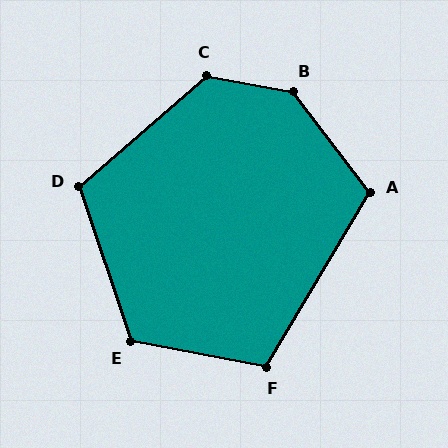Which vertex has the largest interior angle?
B, at approximately 138 degrees.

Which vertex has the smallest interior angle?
F, at approximately 110 degrees.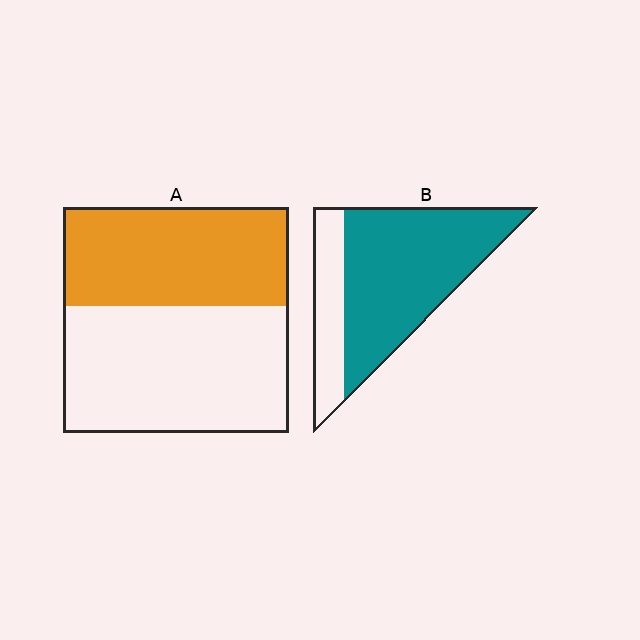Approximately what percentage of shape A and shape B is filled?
A is approximately 45% and B is approximately 75%.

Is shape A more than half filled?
No.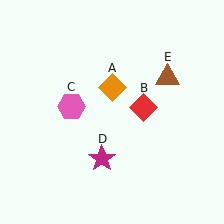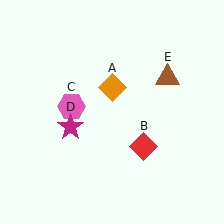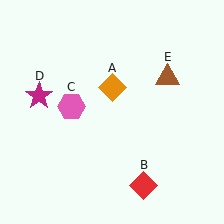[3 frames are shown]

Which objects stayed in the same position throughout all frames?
Orange diamond (object A) and pink hexagon (object C) and brown triangle (object E) remained stationary.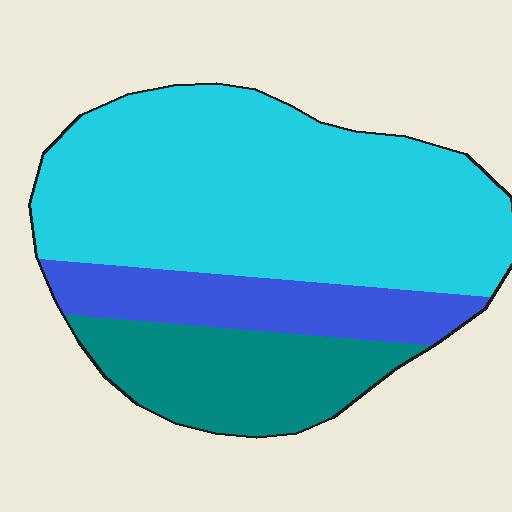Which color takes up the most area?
Cyan, at roughly 60%.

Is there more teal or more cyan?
Cyan.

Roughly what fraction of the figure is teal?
Teal takes up between a sixth and a third of the figure.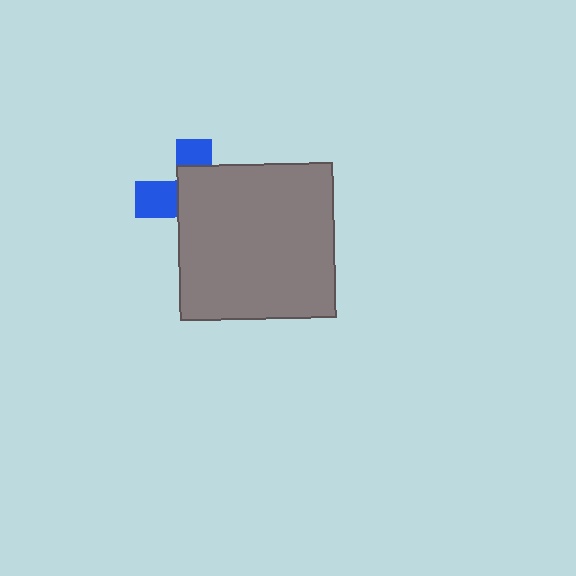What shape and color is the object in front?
The object in front is a gray square.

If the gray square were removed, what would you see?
You would see the complete blue cross.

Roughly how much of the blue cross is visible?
A small part of it is visible (roughly 34%).